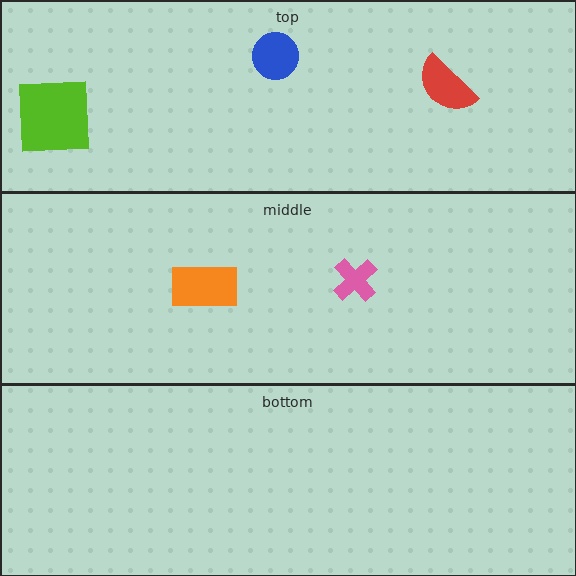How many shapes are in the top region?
3.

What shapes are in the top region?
The red semicircle, the lime square, the blue circle.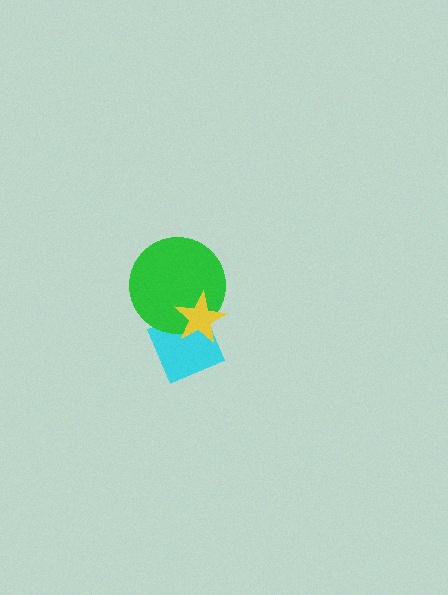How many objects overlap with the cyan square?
2 objects overlap with the cyan square.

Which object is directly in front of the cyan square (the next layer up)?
The green circle is directly in front of the cyan square.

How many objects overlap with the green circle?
2 objects overlap with the green circle.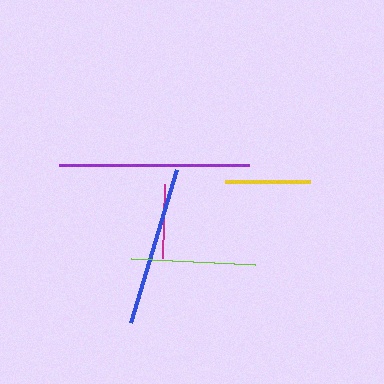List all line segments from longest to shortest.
From longest to shortest: purple, blue, lime, yellow, magenta.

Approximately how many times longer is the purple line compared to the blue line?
The purple line is approximately 1.2 times the length of the blue line.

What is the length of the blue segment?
The blue segment is approximately 160 pixels long.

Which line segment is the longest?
The purple line is the longest at approximately 191 pixels.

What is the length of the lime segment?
The lime segment is approximately 125 pixels long.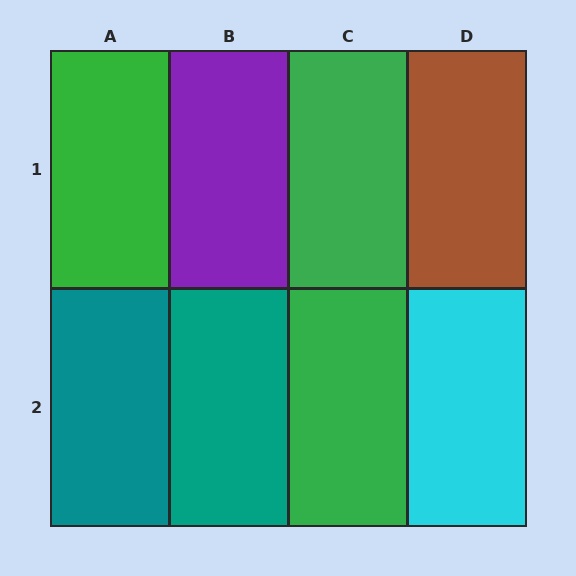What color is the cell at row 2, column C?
Green.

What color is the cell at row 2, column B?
Teal.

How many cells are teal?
2 cells are teal.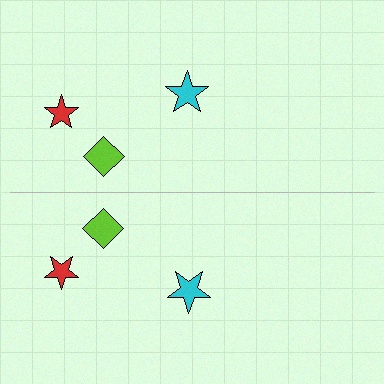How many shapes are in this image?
There are 6 shapes in this image.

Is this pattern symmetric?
Yes, this pattern has bilateral (reflection) symmetry.